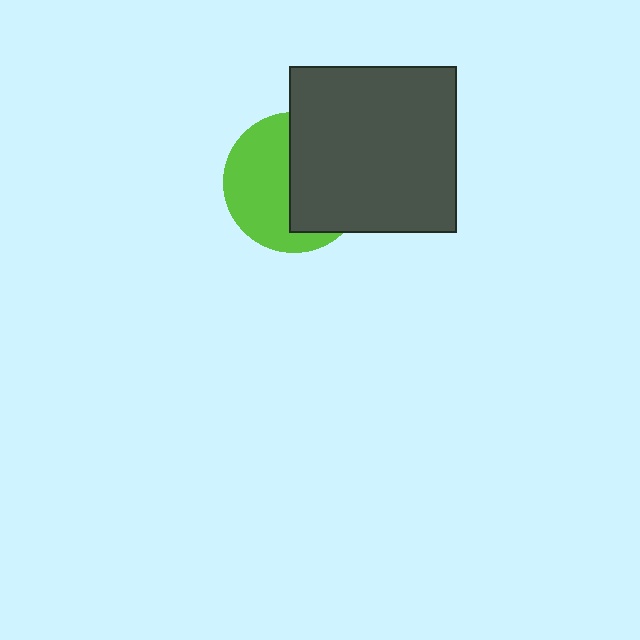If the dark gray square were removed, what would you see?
You would see the complete lime circle.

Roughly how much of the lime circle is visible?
About half of it is visible (roughly 51%).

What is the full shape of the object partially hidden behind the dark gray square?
The partially hidden object is a lime circle.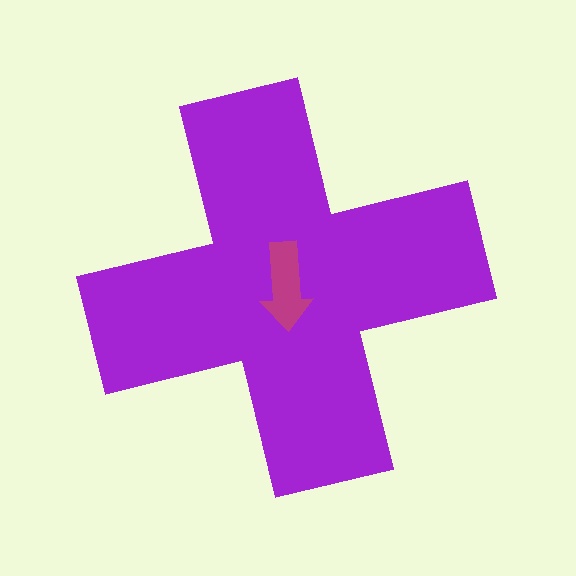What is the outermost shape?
The purple cross.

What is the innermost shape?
The magenta arrow.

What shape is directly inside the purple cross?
The magenta arrow.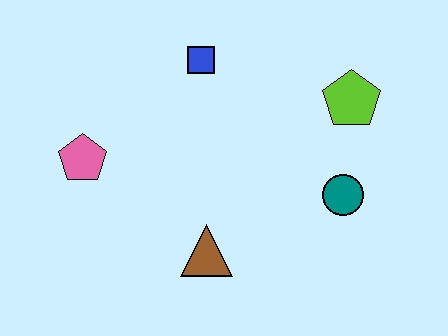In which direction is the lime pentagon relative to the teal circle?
The lime pentagon is above the teal circle.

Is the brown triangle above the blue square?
No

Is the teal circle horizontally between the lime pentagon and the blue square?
Yes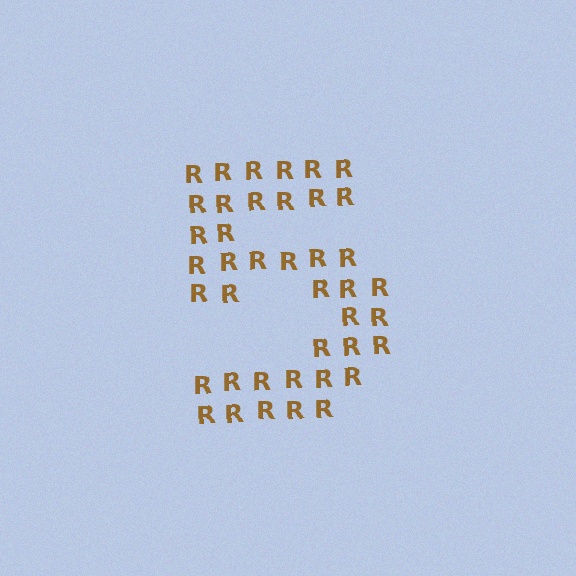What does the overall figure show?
The overall figure shows the digit 5.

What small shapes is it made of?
It is made of small letter R's.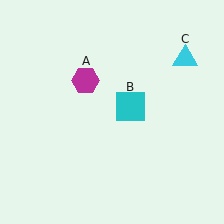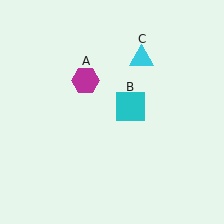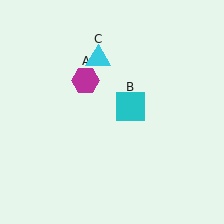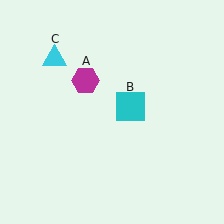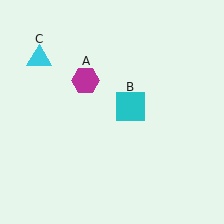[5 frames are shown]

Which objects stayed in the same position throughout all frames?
Magenta hexagon (object A) and cyan square (object B) remained stationary.